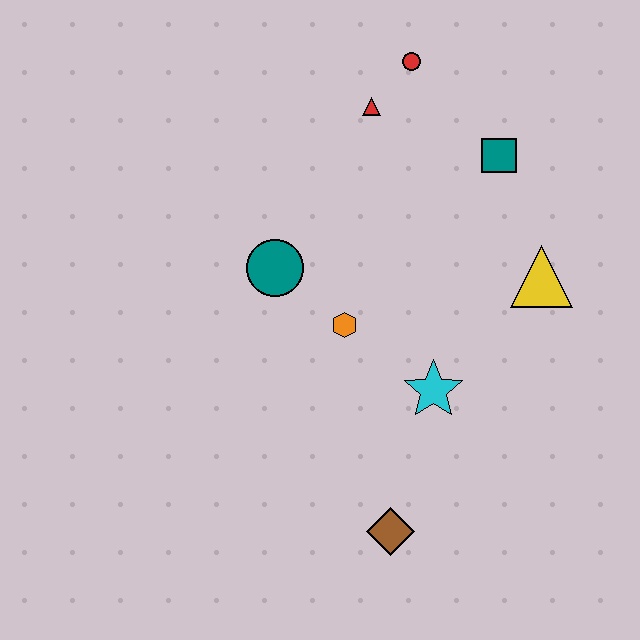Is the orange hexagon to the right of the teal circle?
Yes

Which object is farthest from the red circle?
The brown diamond is farthest from the red circle.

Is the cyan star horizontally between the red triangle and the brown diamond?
No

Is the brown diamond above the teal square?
No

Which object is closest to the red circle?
The red triangle is closest to the red circle.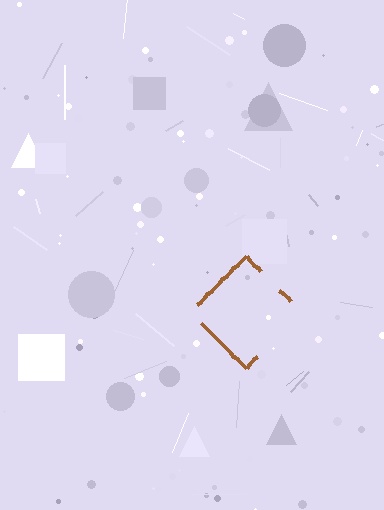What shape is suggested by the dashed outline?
The dashed outline suggests a diamond.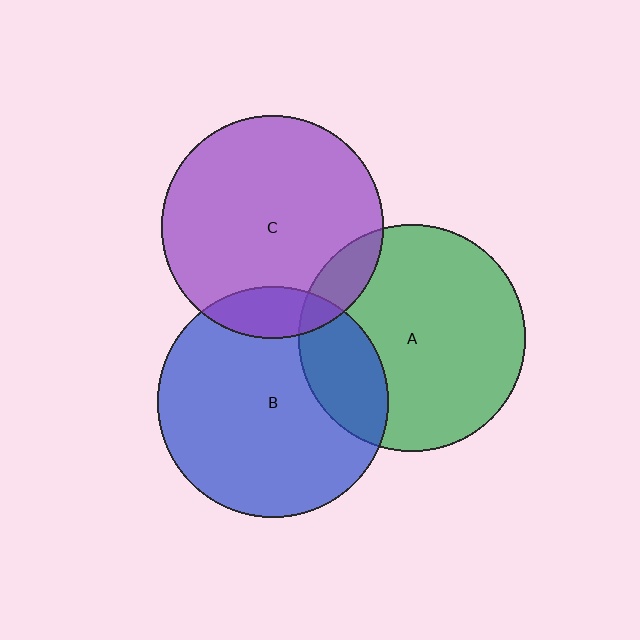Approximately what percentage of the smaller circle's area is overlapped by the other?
Approximately 15%.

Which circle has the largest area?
Circle B (blue).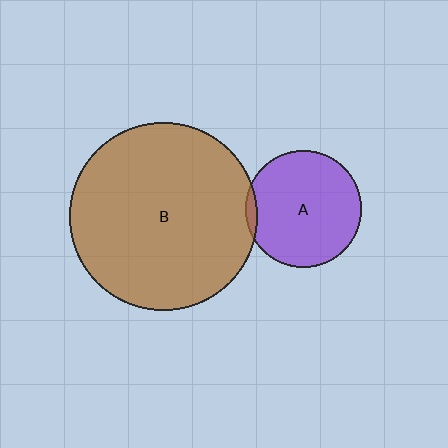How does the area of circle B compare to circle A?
Approximately 2.6 times.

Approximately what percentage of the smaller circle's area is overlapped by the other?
Approximately 5%.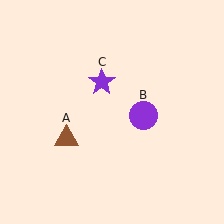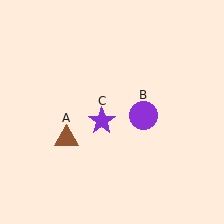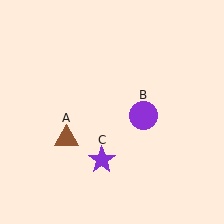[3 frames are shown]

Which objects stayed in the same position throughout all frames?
Brown triangle (object A) and purple circle (object B) remained stationary.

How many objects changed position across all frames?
1 object changed position: purple star (object C).